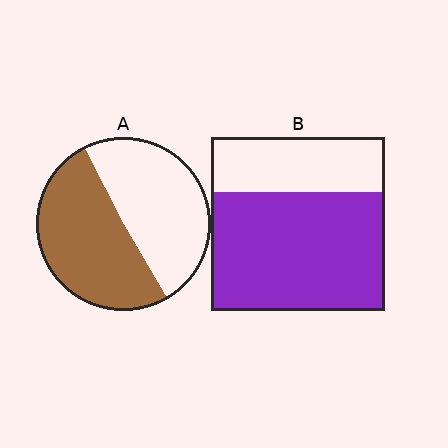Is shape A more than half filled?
Roughly half.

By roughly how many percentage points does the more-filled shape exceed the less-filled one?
By roughly 15 percentage points (B over A).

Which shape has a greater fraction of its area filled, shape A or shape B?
Shape B.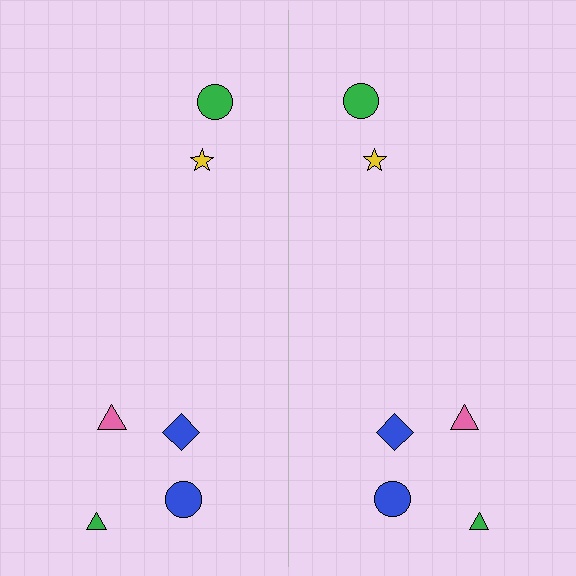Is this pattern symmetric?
Yes, this pattern has bilateral (reflection) symmetry.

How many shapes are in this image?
There are 12 shapes in this image.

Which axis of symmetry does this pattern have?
The pattern has a vertical axis of symmetry running through the center of the image.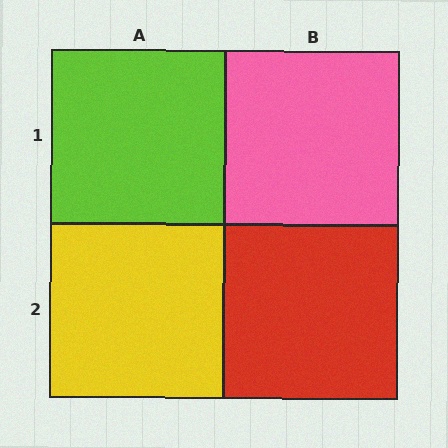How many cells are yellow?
1 cell is yellow.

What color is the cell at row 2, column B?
Red.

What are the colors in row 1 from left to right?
Lime, pink.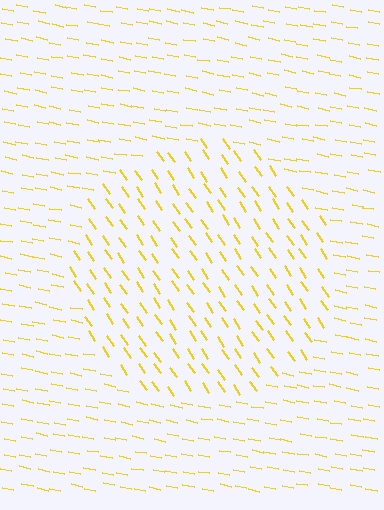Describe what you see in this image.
The image is filled with small yellow line segments. A circle region in the image has lines oriented differently from the surrounding lines, creating a visible texture boundary.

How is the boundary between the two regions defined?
The boundary is defined purely by a change in line orientation (approximately 45 degrees difference). All lines are the same color and thickness.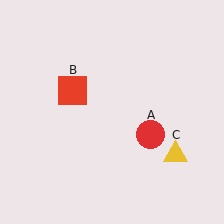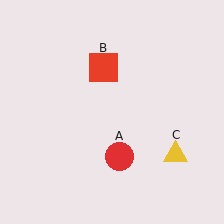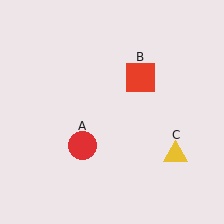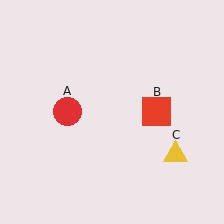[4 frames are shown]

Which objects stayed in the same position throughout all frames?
Yellow triangle (object C) remained stationary.